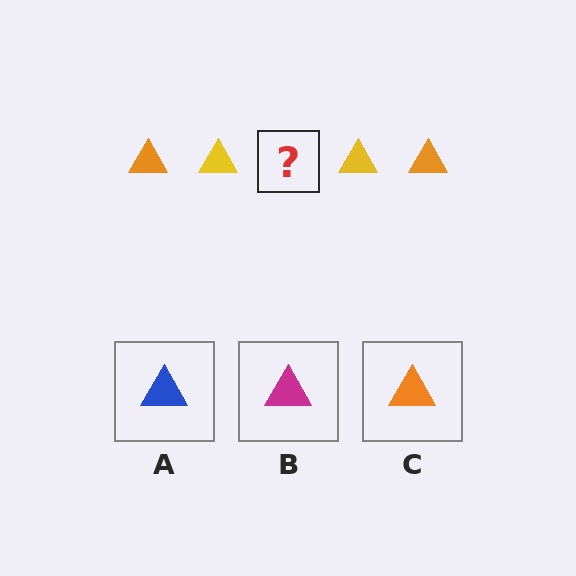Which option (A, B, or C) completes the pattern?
C.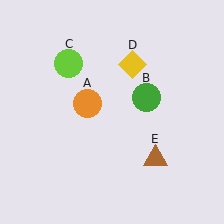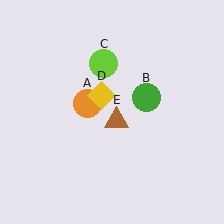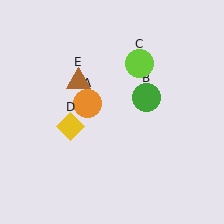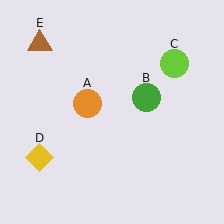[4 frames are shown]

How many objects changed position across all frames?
3 objects changed position: lime circle (object C), yellow diamond (object D), brown triangle (object E).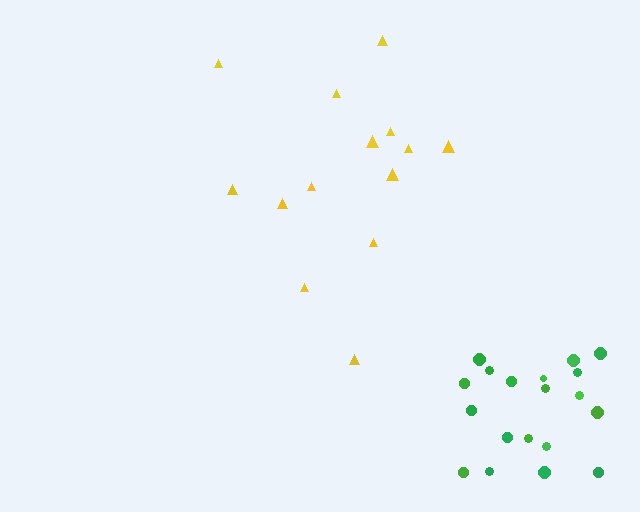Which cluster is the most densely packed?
Green.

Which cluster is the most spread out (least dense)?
Yellow.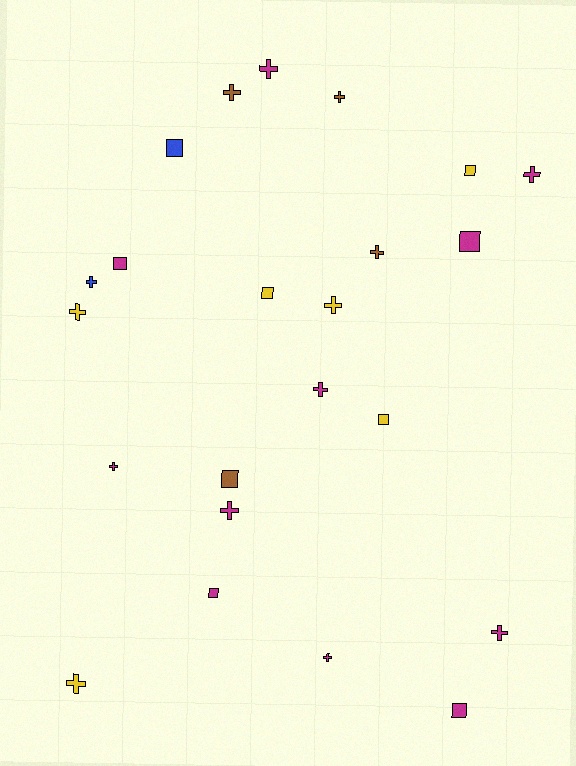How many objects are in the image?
There are 23 objects.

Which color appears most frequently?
Magenta, with 11 objects.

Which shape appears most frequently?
Cross, with 14 objects.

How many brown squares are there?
There is 1 brown square.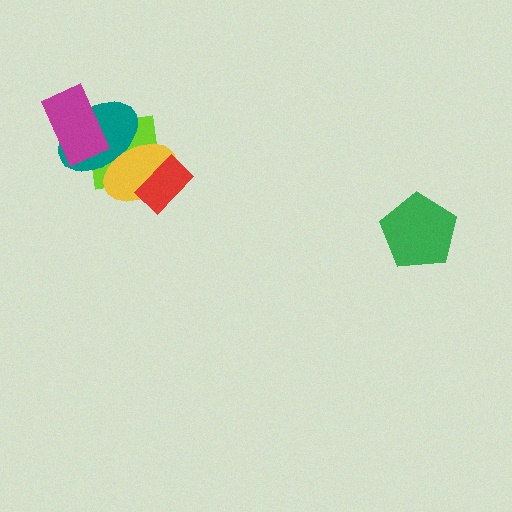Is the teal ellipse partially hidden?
Yes, it is partially covered by another shape.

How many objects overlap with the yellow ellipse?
3 objects overlap with the yellow ellipse.